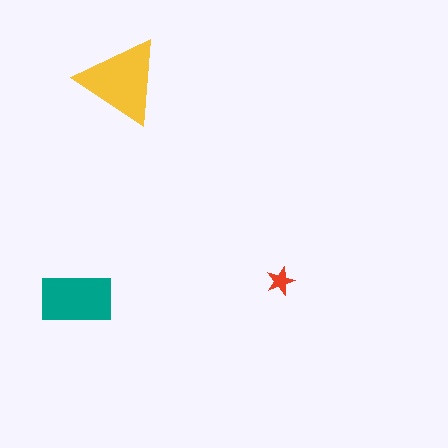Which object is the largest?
The yellow triangle.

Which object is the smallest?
The red star.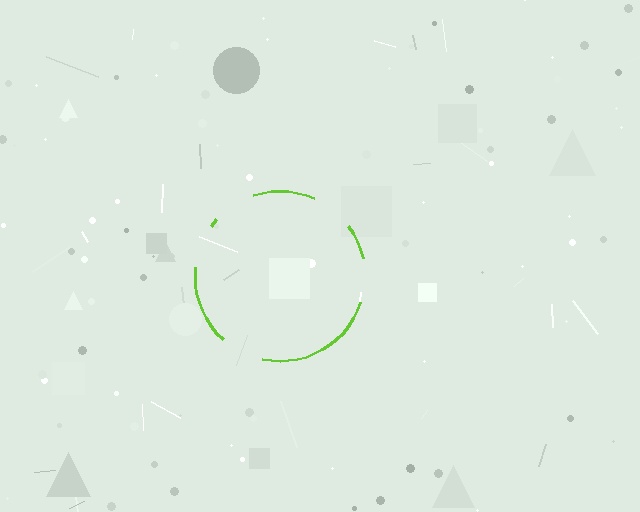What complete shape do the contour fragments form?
The contour fragments form a circle.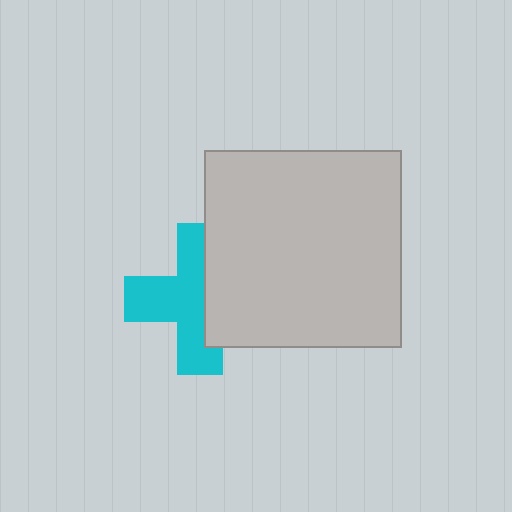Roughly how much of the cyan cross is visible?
About half of it is visible (roughly 59%).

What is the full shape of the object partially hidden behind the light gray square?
The partially hidden object is a cyan cross.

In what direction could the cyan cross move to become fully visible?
The cyan cross could move left. That would shift it out from behind the light gray square entirely.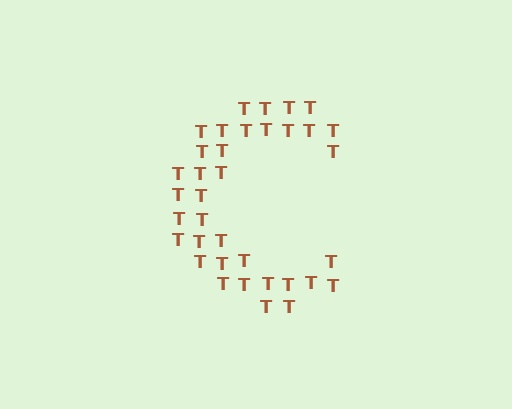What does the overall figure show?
The overall figure shows the letter C.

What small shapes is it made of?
It is made of small letter T's.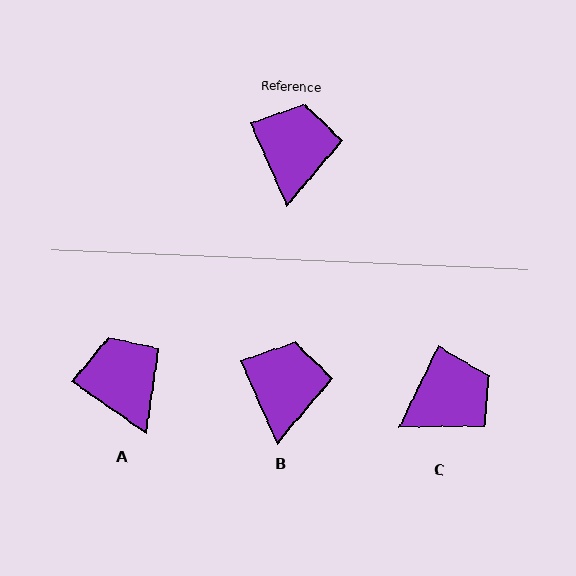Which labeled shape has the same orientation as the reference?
B.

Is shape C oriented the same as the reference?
No, it is off by about 50 degrees.